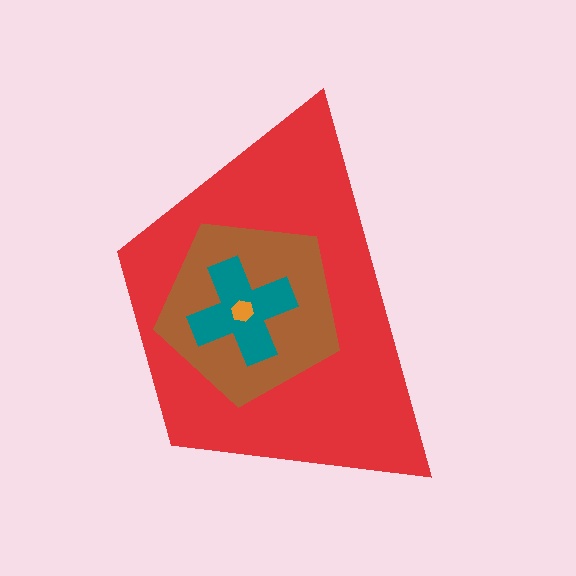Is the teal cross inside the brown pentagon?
Yes.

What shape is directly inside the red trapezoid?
The brown pentagon.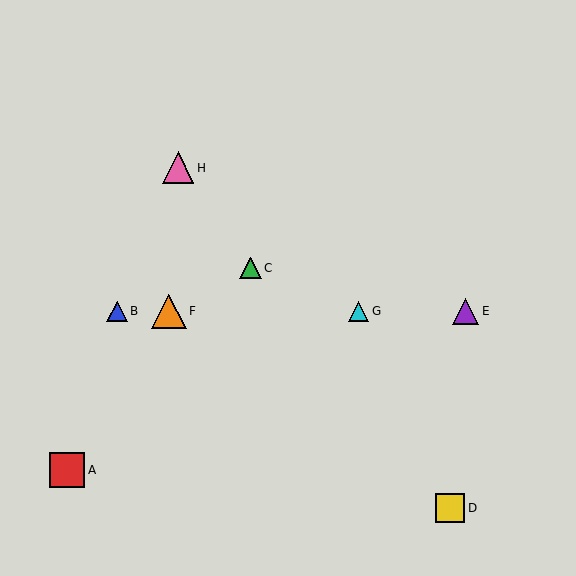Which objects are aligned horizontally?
Objects B, E, F, G are aligned horizontally.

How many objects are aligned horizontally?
4 objects (B, E, F, G) are aligned horizontally.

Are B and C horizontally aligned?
No, B is at y≈311 and C is at y≈268.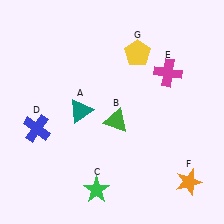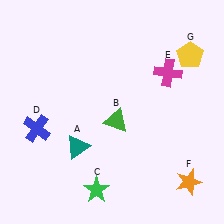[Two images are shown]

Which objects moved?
The objects that moved are: the teal triangle (A), the yellow pentagon (G).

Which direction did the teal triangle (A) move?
The teal triangle (A) moved down.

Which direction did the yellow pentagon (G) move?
The yellow pentagon (G) moved right.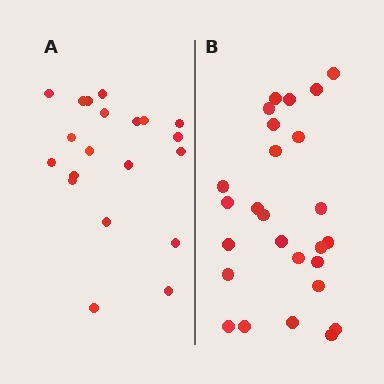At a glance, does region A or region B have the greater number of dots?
Region B (the right region) has more dots.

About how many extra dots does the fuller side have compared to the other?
Region B has about 6 more dots than region A.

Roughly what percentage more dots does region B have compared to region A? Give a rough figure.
About 30% more.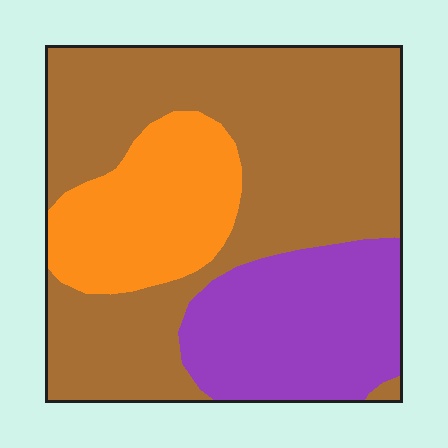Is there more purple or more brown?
Brown.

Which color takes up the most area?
Brown, at roughly 55%.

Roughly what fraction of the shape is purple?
Purple covers 24% of the shape.